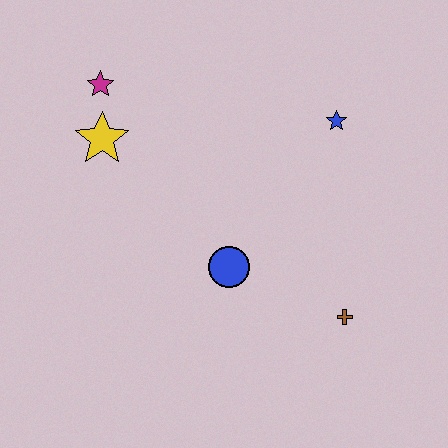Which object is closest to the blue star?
The blue circle is closest to the blue star.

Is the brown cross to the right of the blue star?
Yes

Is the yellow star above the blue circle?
Yes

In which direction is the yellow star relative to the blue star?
The yellow star is to the left of the blue star.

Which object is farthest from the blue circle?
The magenta star is farthest from the blue circle.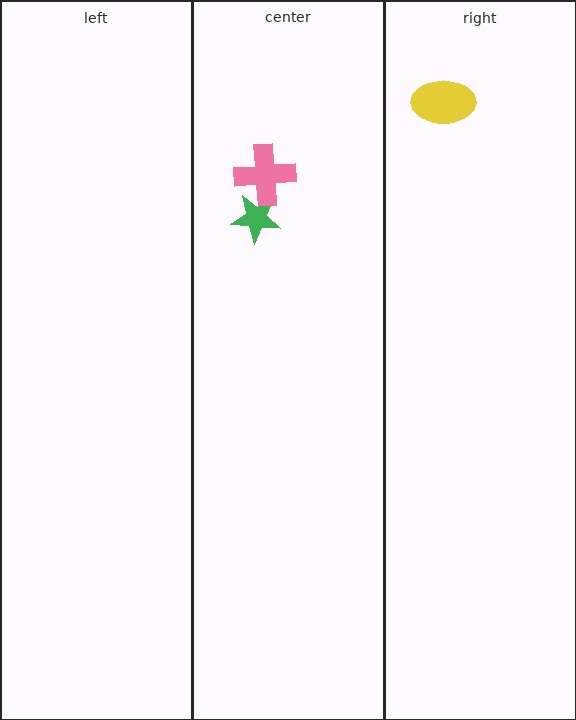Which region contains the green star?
The center region.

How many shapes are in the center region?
2.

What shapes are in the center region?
The green star, the pink cross.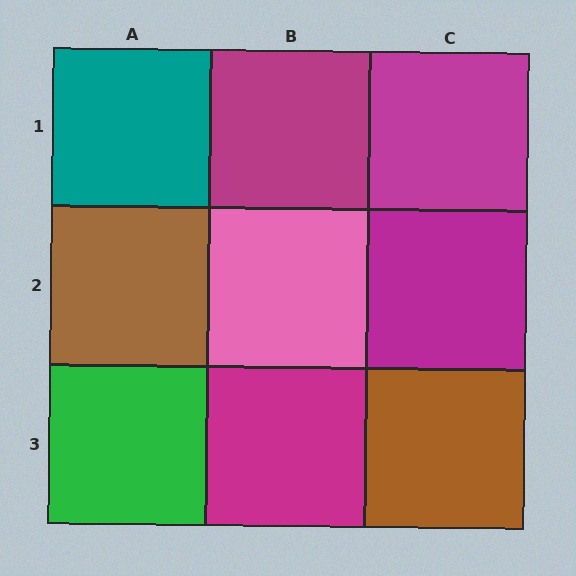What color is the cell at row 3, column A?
Green.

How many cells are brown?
2 cells are brown.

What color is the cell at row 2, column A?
Brown.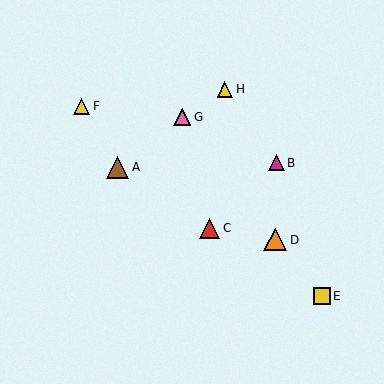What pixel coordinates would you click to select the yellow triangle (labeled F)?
Click at (82, 106) to select the yellow triangle F.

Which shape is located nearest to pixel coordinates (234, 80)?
The yellow triangle (labeled H) at (225, 89) is nearest to that location.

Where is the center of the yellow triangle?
The center of the yellow triangle is at (82, 106).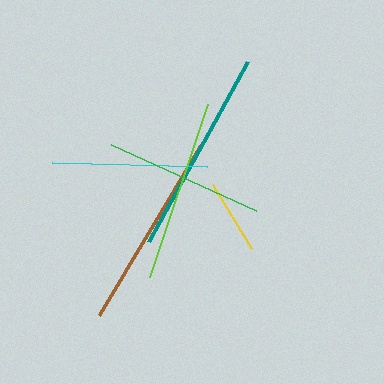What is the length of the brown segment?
The brown segment is approximately 198 pixels long.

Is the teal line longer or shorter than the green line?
The teal line is longer than the green line.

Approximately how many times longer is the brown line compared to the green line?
The brown line is approximately 1.2 times the length of the green line.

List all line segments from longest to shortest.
From longest to shortest: teal, brown, lime, green, cyan, yellow.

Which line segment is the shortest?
The yellow line is the shortest at approximately 74 pixels.